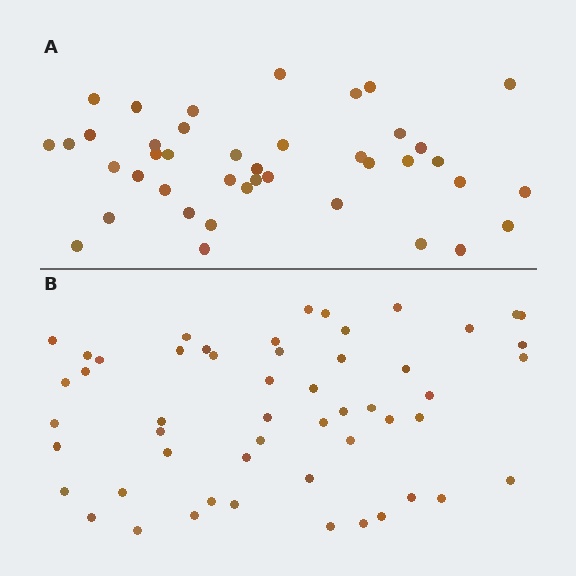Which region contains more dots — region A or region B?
Region B (the bottom region) has more dots.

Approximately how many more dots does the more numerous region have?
Region B has roughly 12 or so more dots than region A.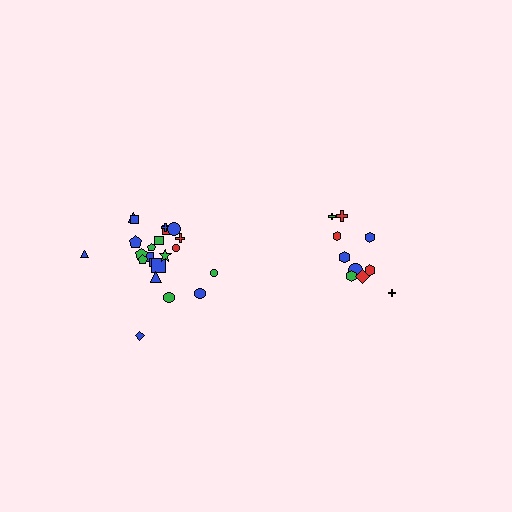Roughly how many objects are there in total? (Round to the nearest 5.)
Roughly 30 objects in total.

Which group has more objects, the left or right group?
The left group.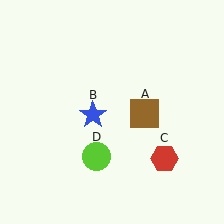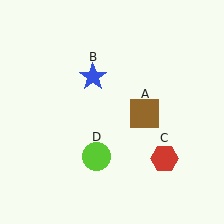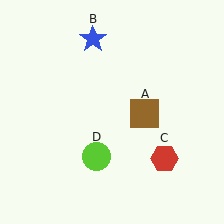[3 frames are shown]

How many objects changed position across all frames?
1 object changed position: blue star (object B).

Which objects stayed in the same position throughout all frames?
Brown square (object A) and red hexagon (object C) and lime circle (object D) remained stationary.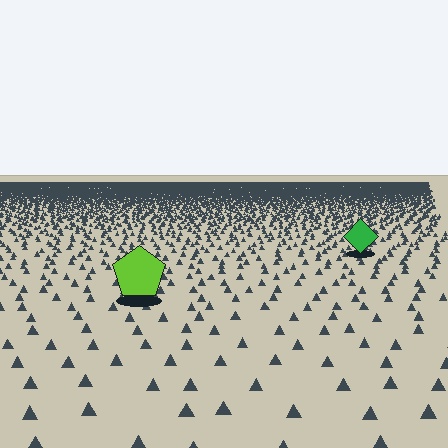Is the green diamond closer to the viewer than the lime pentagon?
No. The lime pentagon is closer — you can tell from the texture gradient: the ground texture is coarser near it.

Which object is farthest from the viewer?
The green diamond is farthest from the viewer. It appears smaller and the ground texture around it is denser.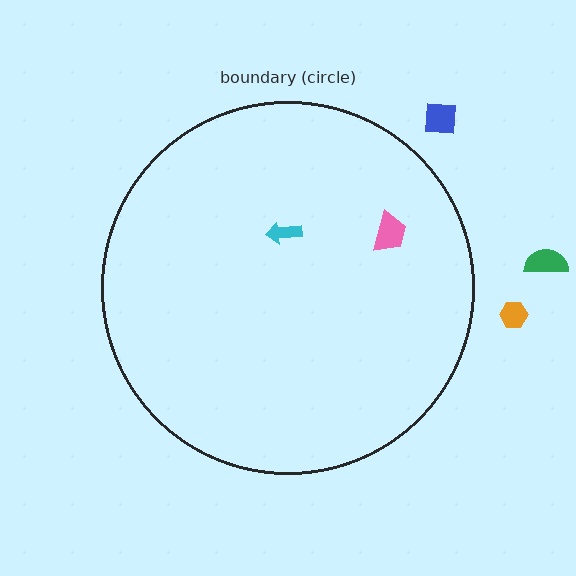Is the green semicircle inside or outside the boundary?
Outside.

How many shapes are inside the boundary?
2 inside, 3 outside.